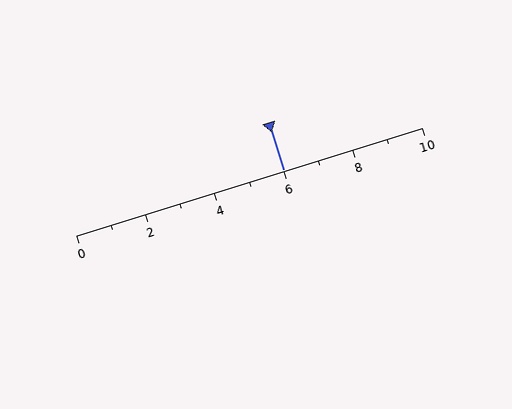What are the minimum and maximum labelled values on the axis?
The axis runs from 0 to 10.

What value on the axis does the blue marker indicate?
The marker indicates approximately 6.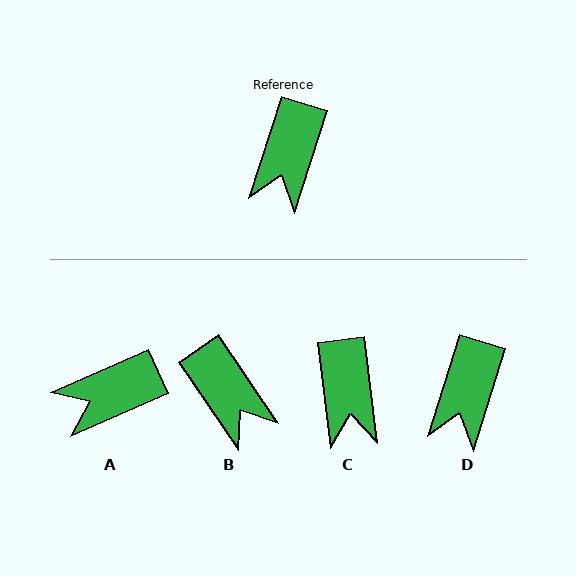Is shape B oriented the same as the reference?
No, it is off by about 52 degrees.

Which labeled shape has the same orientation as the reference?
D.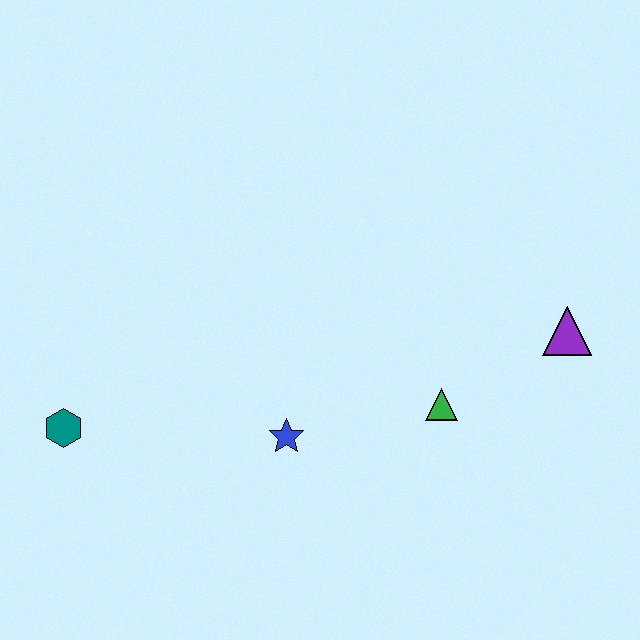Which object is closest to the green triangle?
The purple triangle is closest to the green triangle.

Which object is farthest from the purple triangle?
The teal hexagon is farthest from the purple triangle.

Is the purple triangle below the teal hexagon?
No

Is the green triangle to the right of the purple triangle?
No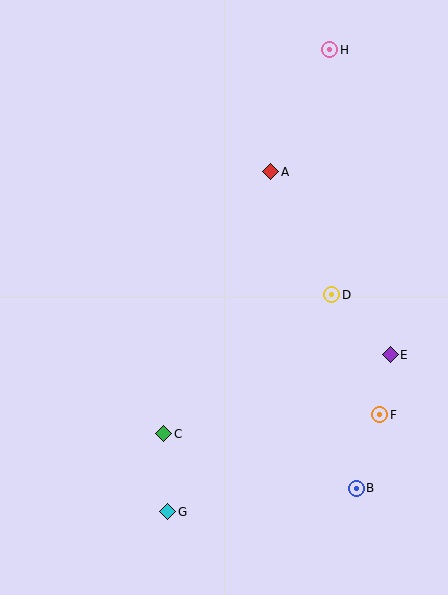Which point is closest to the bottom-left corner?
Point G is closest to the bottom-left corner.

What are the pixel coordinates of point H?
Point H is at (330, 50).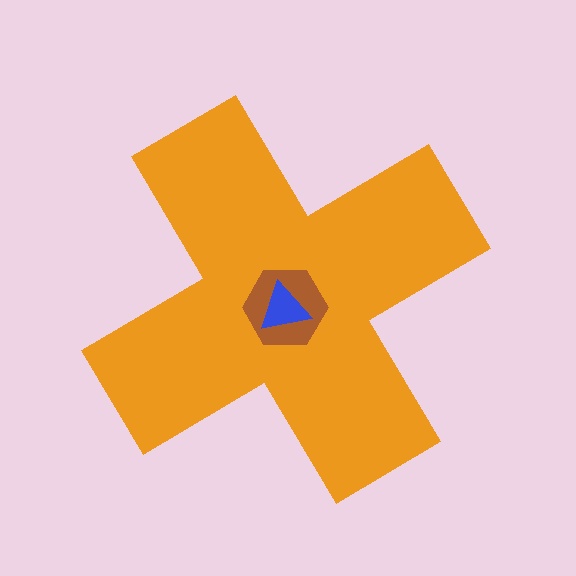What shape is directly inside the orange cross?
The brown hexagon.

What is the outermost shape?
The orange cross.